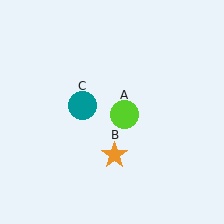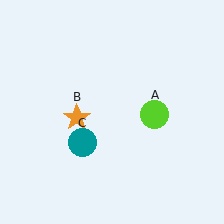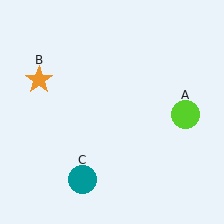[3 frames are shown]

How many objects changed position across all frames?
3 objects changed position: lime circle (object A), orange star (object B), teal circle (object C).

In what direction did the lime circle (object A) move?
The lime circle (object A) moved right.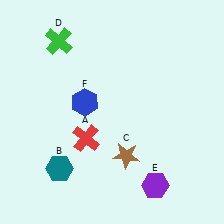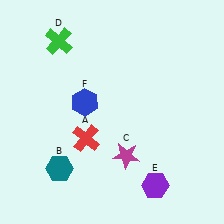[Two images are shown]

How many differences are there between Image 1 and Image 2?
There is 1 difference between the two images.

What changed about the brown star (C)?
In Image 1, C is brown. In Image 2, it changed to magenta.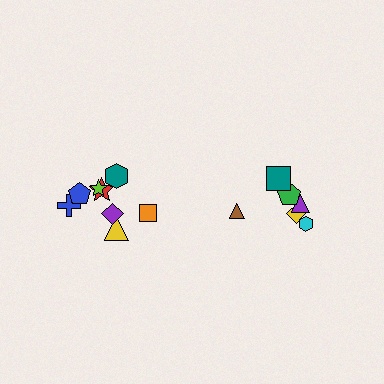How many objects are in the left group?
There are 8 objects.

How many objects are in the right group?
There are 6 objects.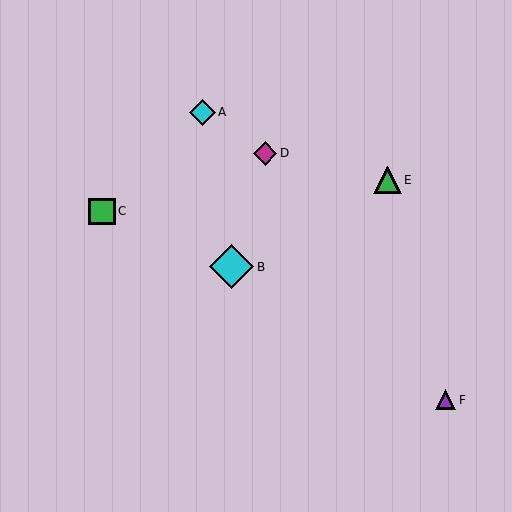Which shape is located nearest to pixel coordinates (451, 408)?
The purple triangle (labeled F) at (446, 400) is nearest to that location.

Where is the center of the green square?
The center of the green square is at (102, 211).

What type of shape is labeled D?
Shape D is a magenta diamond.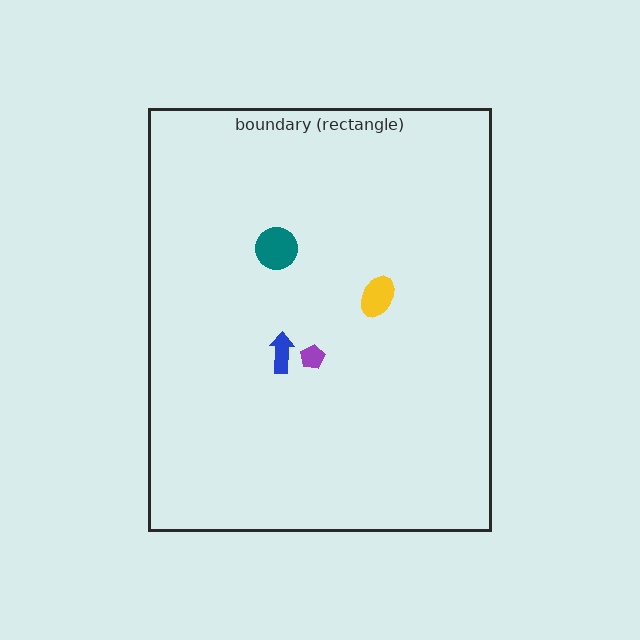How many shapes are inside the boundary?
4 inside, 0 outside.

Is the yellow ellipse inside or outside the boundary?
Inside.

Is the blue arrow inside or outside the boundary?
Inside.